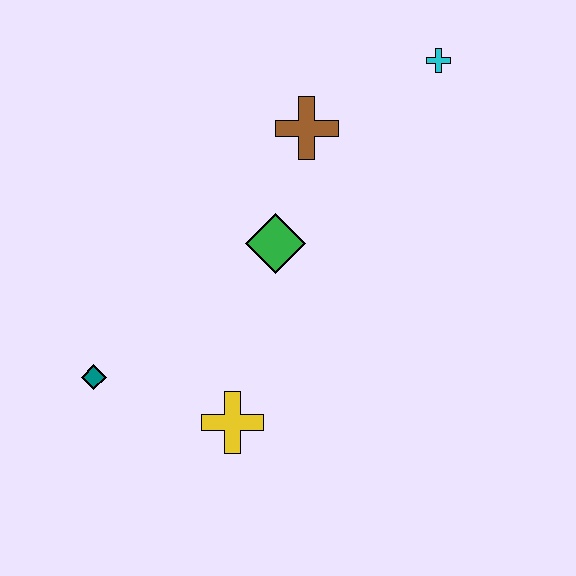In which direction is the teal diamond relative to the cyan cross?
The teal diamond is to the left of the cyan cross.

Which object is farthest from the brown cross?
The teal diamond is farthest from the brown cross.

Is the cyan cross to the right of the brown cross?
Yes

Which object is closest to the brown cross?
The green diamond is closest to the brown cross.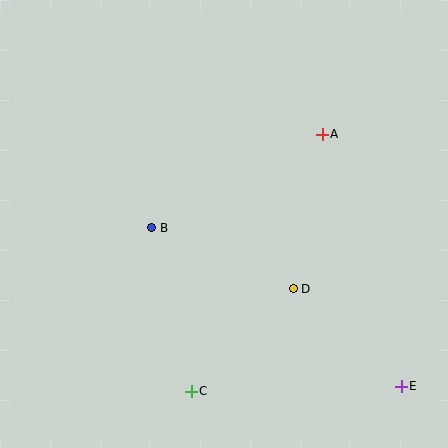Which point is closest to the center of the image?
Point B at (152, 228) is closest to the center.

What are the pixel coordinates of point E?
Point E is at (401, 386).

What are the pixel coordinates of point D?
Point D is at (293, 289).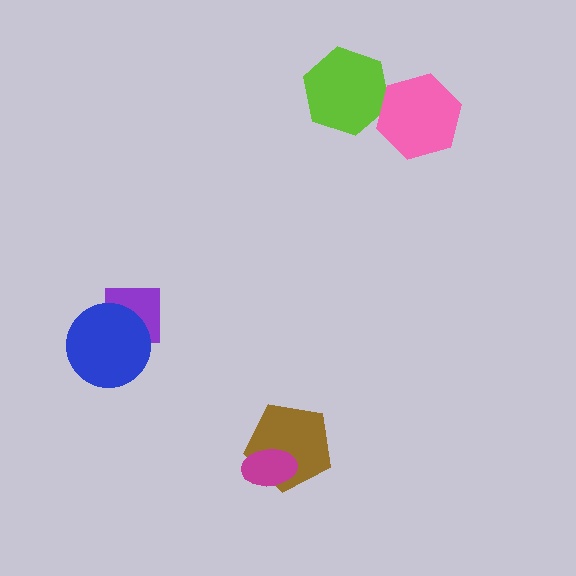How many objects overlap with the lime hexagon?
1 object overlaps with the lime hexagon.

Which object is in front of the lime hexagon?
The pink hexagon is in front of the lime hexagon.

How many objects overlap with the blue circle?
1 object overlaps with the blue circle.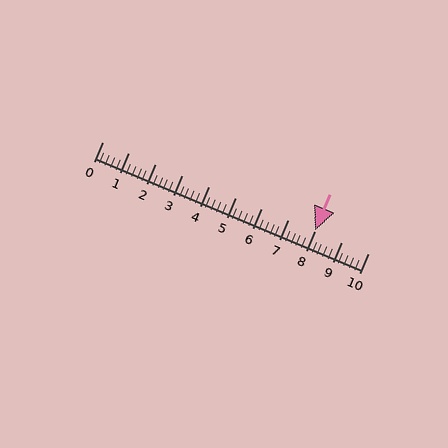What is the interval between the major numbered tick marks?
The major tick marks are spaced 1 units apart.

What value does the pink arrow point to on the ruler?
The pink arrow points to approximately 8.0.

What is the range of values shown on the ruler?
The ruler shows values from 0 to 10.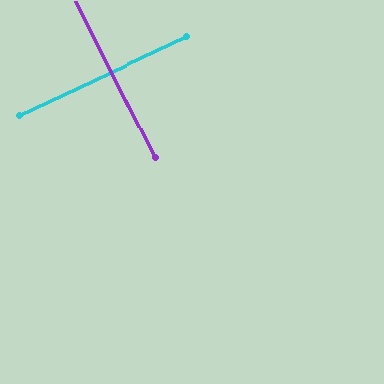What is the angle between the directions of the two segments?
Approximately 88 degrees.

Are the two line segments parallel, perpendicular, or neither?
Perpendicular — they meet at approximately 88°.